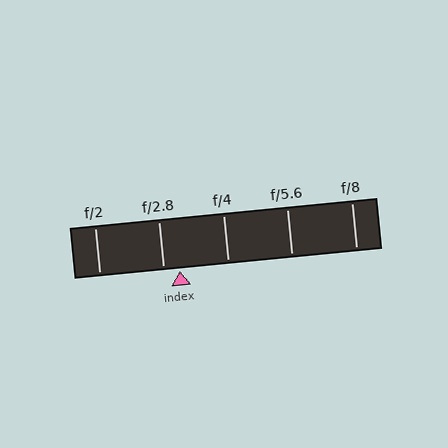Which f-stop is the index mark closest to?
The index mark is closest to f/2.8.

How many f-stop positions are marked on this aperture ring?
There are 5 f-stop positions marked.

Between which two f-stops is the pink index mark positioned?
The index mark is between f/2.8 and f/4.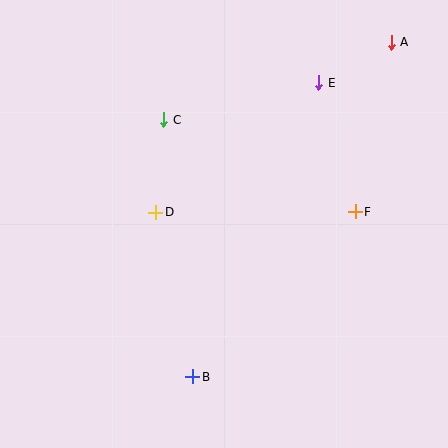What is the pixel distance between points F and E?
The distance between F and E is 134 pixels.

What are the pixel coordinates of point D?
Point D is at (156, 212).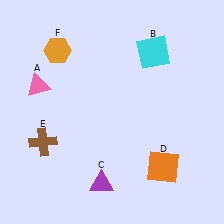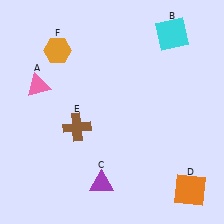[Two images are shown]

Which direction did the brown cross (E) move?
The brown cross (E) moved right.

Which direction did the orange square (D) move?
The orange square (D) moved right.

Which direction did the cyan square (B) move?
The cyan square (B) moved right.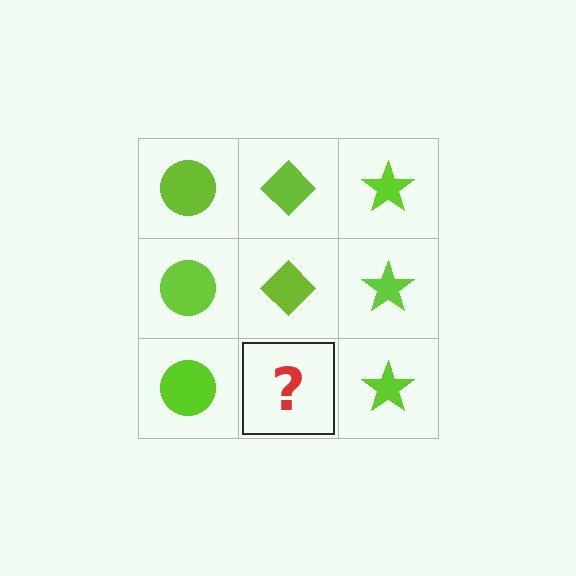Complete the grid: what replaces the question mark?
The question mark should be replaced with a lime diamond.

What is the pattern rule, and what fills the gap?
The rule is that each column has a consistent shape. The gap should be filled with a lime diamond.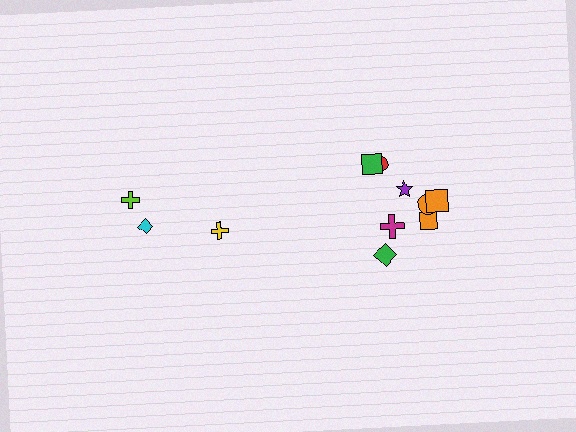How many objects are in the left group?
There are 3 objects.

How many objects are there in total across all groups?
There are 11 objects.